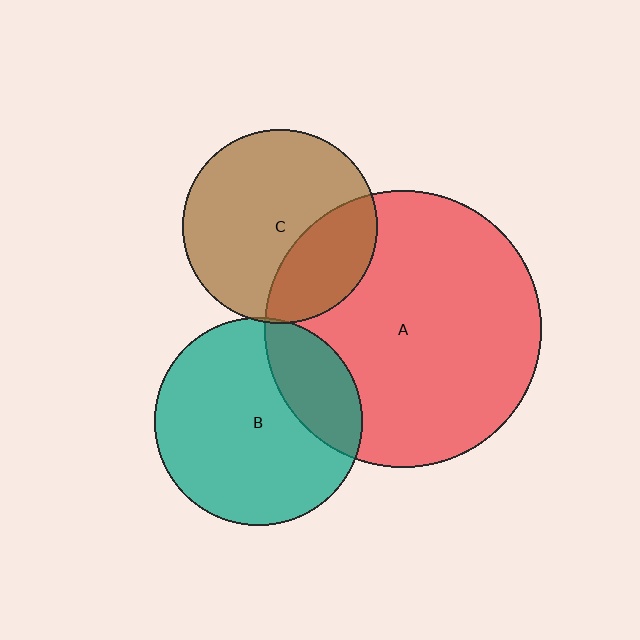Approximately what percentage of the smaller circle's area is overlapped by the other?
Approximately 25%.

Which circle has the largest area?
Circle A (red).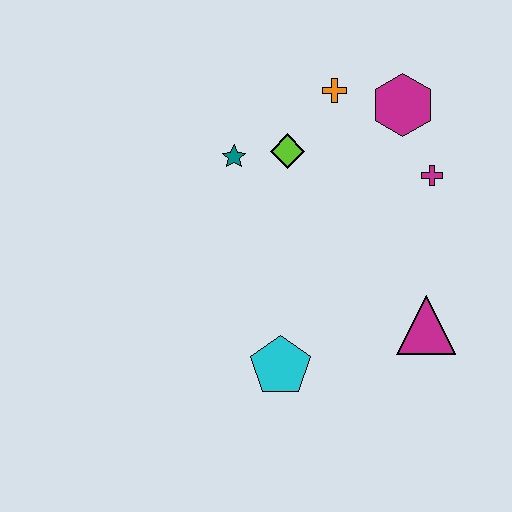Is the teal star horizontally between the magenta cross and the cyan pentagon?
No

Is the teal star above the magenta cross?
Yes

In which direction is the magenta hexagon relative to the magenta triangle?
The magenta hexagon is above the magenta triangle.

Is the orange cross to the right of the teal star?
Yes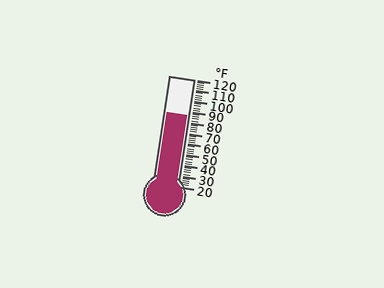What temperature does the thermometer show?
The thermometer shows approximately 86°F.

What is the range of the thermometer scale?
The thermometer scale ranges from 20°F to 120°F.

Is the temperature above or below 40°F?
The temperature is above 40°F.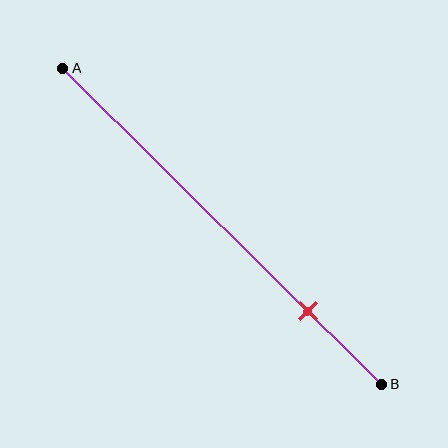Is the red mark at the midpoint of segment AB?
No, the mark is at about 75% from A, not at the 50% midpoint.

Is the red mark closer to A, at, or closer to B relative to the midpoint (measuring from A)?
The red mark is closer to point B than the midpoint of segment AB.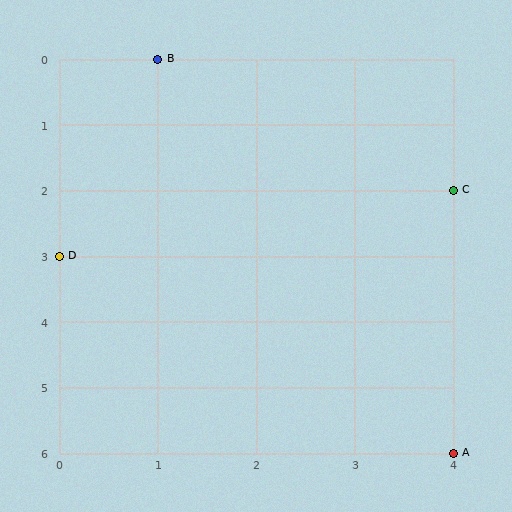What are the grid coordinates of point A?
Point A is at grid coordinates (4, 6).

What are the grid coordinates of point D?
Point D is at grid coordinates (0, 3).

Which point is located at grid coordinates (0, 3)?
Point D is at (0, 3).